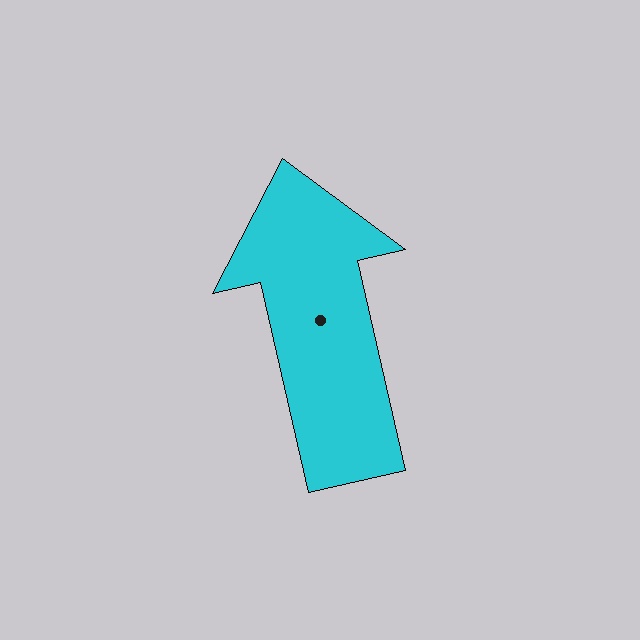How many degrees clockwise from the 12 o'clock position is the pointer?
Approximately 347 degrees.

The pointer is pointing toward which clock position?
Roughly 12 o'clock.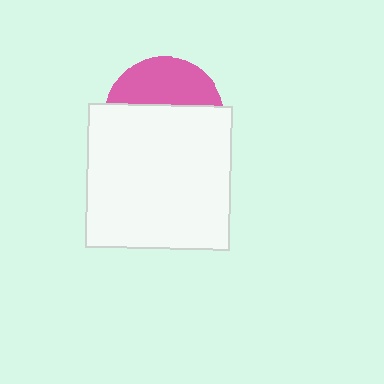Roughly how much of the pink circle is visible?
A small part of it is visible (roughly 38%).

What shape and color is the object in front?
The object in front is a white square.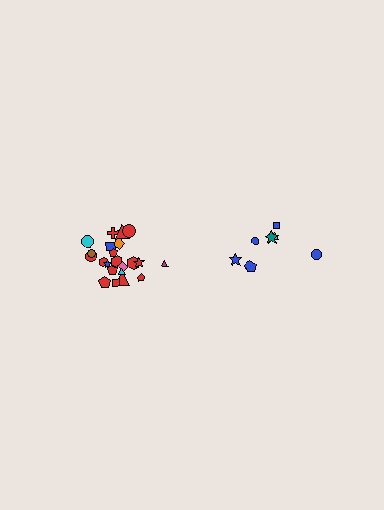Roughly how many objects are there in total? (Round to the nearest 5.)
Roughly 30 objects in total.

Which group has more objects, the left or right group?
The left group.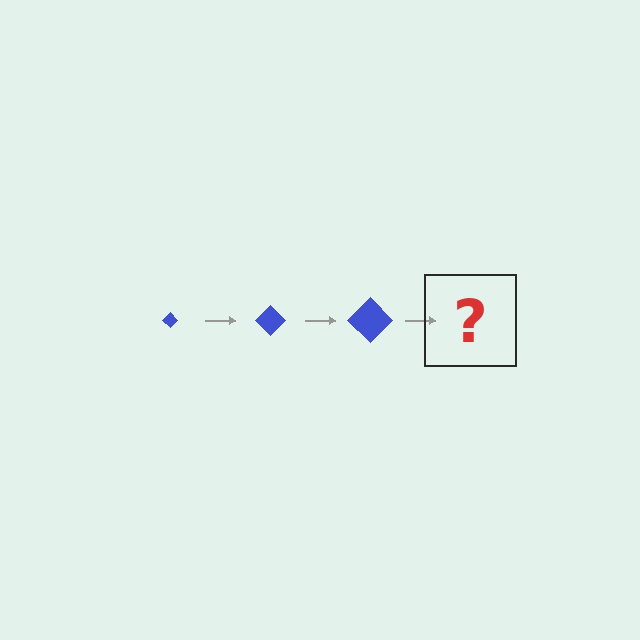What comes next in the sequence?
The next element should be a blue diamond, larger than the previous one.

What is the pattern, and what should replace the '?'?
The pattern is that the diamond gets progressively larger each step. The '?' should be a blue diamond, larger than the previous one.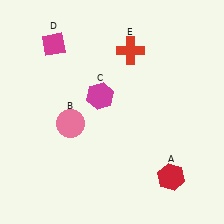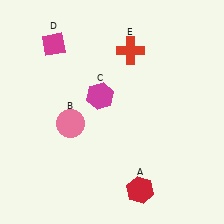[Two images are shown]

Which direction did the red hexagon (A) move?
The red hexagon (A) moved left.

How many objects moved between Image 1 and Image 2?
1 object moved between the two images.